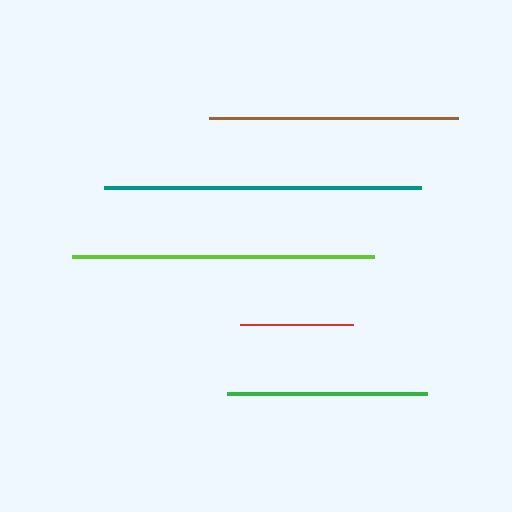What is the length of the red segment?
The red segment is approximately 113 pixels long.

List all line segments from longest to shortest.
From longest to shortest: teal, lime, brown, green, red.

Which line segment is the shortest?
The red line is the shortest at approximately 113 pixels.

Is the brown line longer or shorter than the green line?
The brown line is longer than the green line.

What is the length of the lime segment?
The lime segment is approximately 302 pixels long.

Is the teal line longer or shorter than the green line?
The teal line is longer than the green line.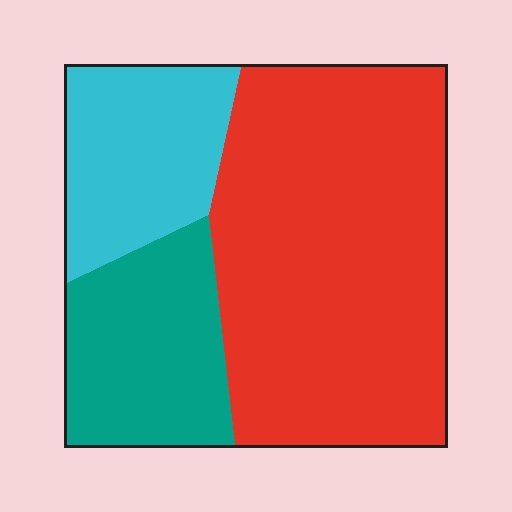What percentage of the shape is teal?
Teal takes up about one fifth (1/5) of the shape.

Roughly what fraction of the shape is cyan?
Cyan takes up about one fifth (1/5) of the shape.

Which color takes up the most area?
Red, at roughly 60%.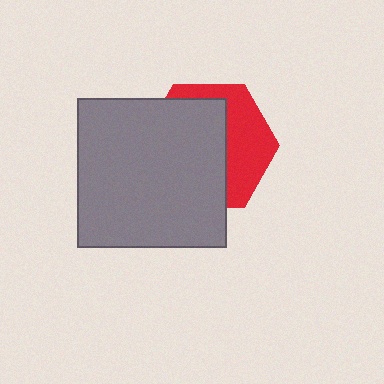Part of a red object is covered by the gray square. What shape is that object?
It is a hexagon.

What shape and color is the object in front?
The object in front is a gray square.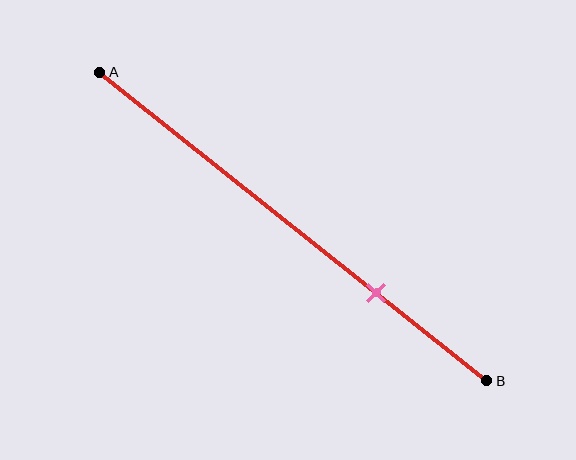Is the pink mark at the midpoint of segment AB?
No, the mark is at about 70% from A, not at the 50% midpoint.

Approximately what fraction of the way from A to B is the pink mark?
The pink mark is approximately 70% of the way from A to B.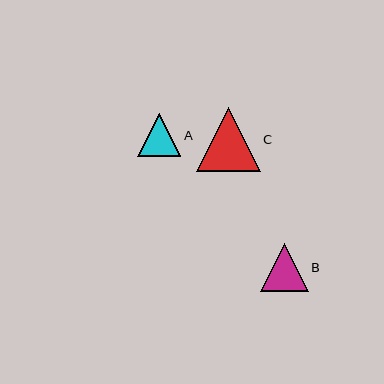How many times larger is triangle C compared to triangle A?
Triangle C is approximately 1.5 times the size of triangle A.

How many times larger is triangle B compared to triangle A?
Triangle B is approximately 1.1 times the size of triangle A.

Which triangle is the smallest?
Triangle A is the smallest with a size of approximately 43 pixels.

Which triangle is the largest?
Triangle C is the largest with a size of approximately 64 pixels.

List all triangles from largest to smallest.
From largest to smallest: C, B, A.